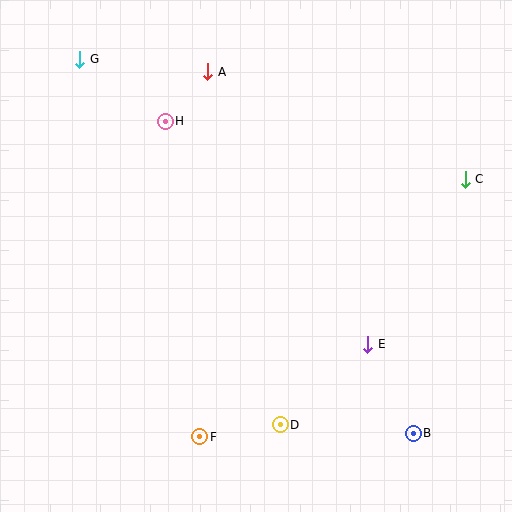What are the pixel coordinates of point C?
Point C is at (465, 179).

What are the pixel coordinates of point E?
Point E is at (368, 344).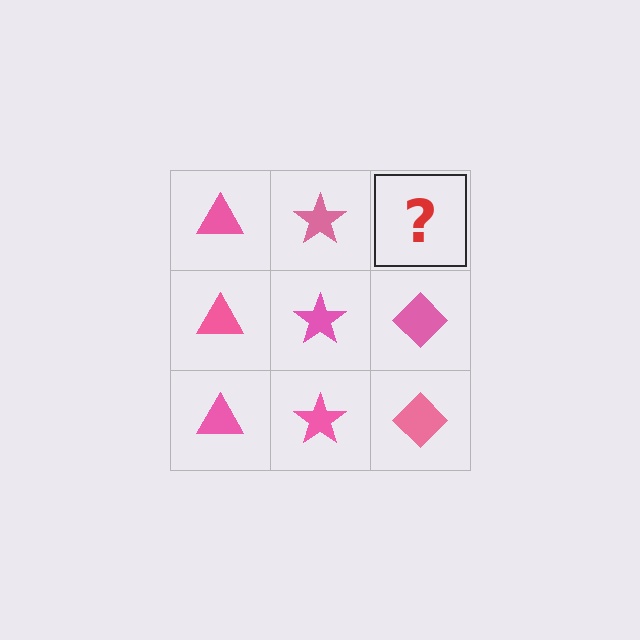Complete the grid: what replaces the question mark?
The question mark should be replaced with a pink diamond.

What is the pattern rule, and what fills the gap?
The rule is that each column has a consistent shape. The gap should be filled with a pink diamond.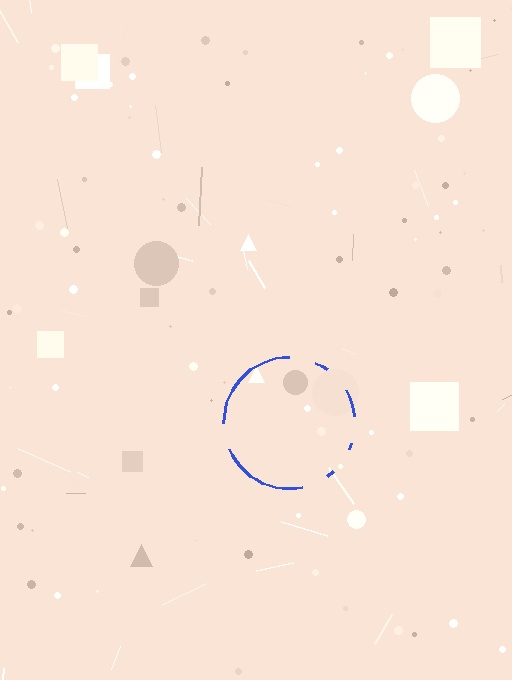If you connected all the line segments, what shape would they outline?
They would outline a circle.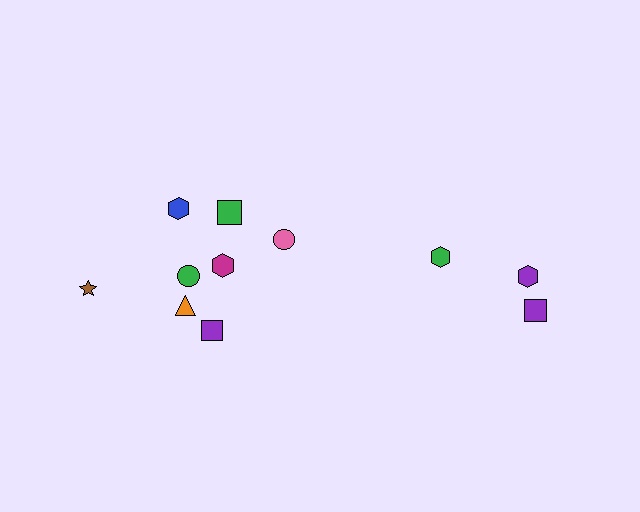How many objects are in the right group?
There are 3 objects.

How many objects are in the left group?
There are 8 objects.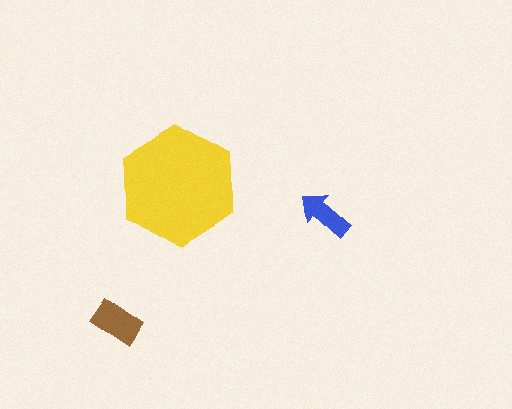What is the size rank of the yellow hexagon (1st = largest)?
1st.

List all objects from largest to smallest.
The yellow hexagon, the brown rectangle, the blue arrow.